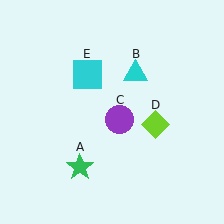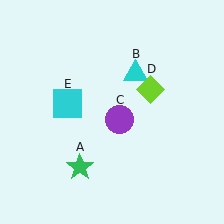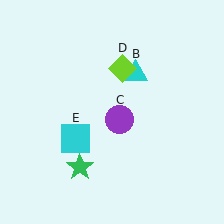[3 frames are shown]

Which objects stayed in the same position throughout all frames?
Green star (object A) and cyan triangle (object B) and purple circle (object C) remained stationary.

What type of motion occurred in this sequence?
The lime diamond (object D), cyan square (object E) rotated counterclockwise around the center of the scene.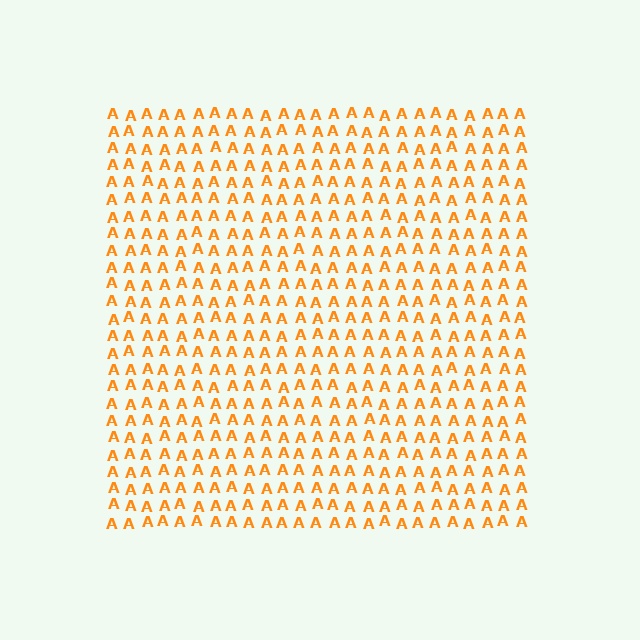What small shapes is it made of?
It is made of small letter A's.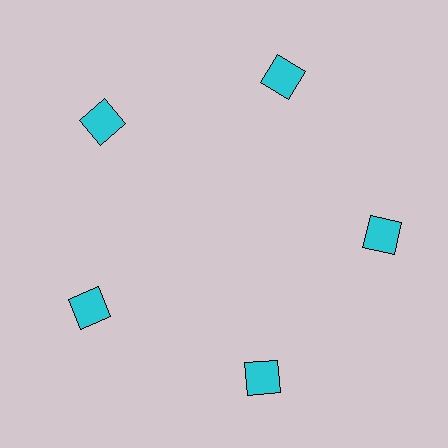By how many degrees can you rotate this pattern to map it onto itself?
The pattern maps onto itself every 72 degrees of rotation.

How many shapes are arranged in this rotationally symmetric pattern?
There are 5 shapes, arranged in 5 groups of 1.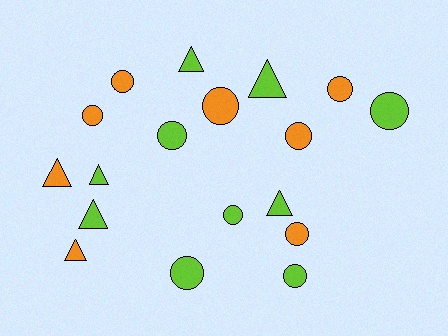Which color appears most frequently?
Lime, with 10 objects.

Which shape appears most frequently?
Circle, with 11 objects.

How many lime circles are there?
There are 5 lime circles.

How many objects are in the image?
There are 18 objects.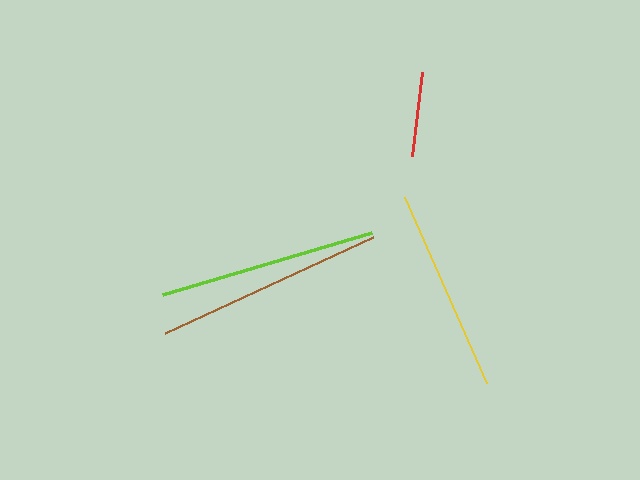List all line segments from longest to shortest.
From longest to shortest: brown, lime, yellow, red.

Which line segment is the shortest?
The red line is the shortest at approximately 84 pixels.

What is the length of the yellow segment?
The yellow segment is approximately 204 pixels long.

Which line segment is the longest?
The brown line is the longest at approximately 229 pixels.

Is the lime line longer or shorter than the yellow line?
The lime line is longer than the yellow line.